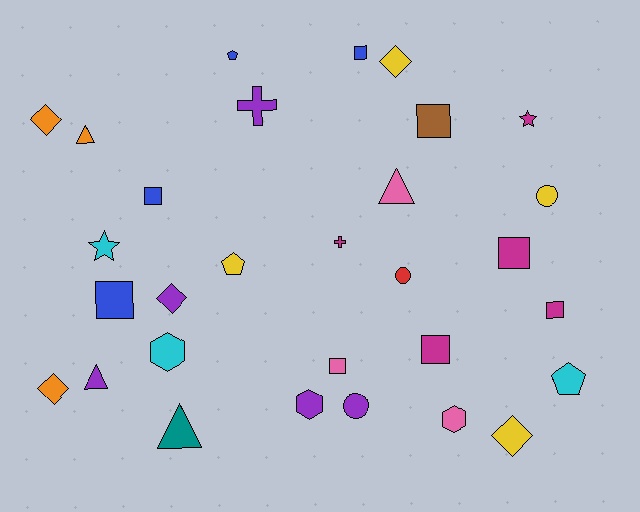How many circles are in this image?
There are 3 circles.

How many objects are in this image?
There are 30 objects.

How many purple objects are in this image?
There are 5 purple objects.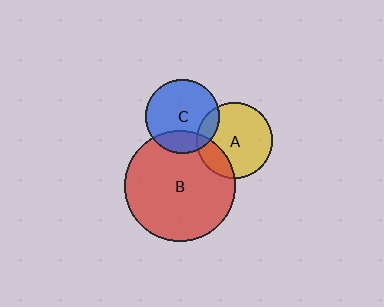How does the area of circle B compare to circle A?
Approximately 2.2 times.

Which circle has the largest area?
Circle B (red).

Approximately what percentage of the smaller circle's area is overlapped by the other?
Approximately 15%.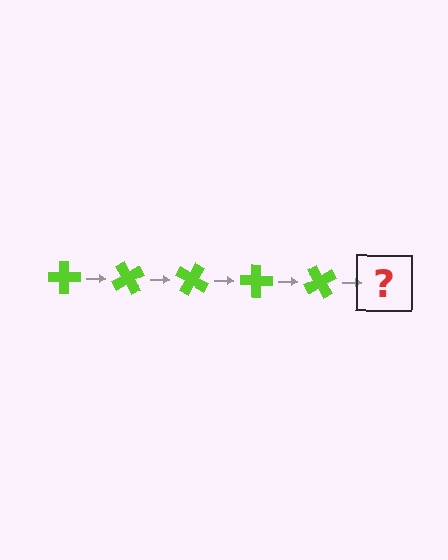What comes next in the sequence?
The next element should be a lime cross rotated 300 degrees.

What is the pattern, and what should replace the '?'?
The pattern is that the cross rotates 60 degrees each step. The '?' should be a lime cross rotated 300 degrees.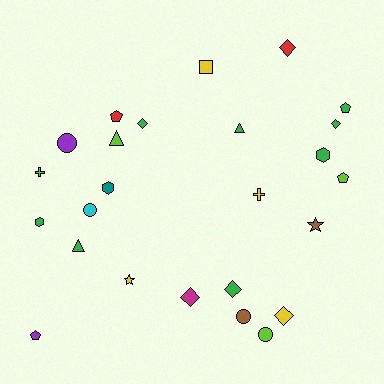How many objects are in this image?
There are 25 objects.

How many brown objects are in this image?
There are 2 brown objects.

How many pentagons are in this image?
There are 4 pentagons.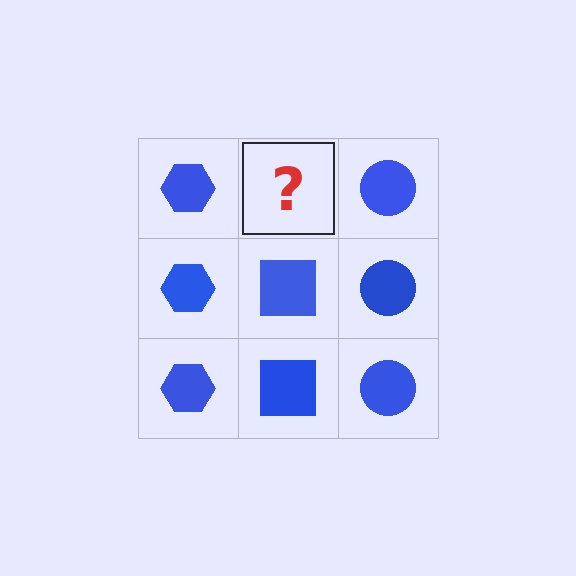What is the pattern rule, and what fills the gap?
The rule is that each column has a consistent shape. The gap should be filled with a blue square.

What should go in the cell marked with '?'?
The missing cell should contain a blue square.